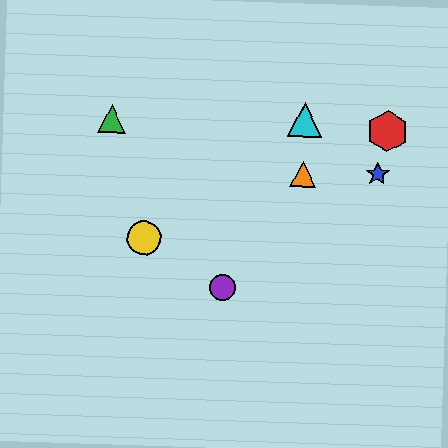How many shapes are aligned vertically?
2 shapes (the orange triangle, the cyan triangle) are aligned vertically.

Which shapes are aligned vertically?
The orange triangle, the cyan triangle are aligned vertically.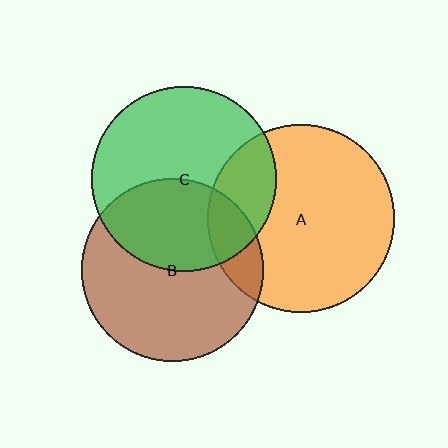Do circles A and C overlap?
Yes.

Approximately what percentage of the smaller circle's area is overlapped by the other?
Approximately 20%.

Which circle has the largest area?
Circle A (orange).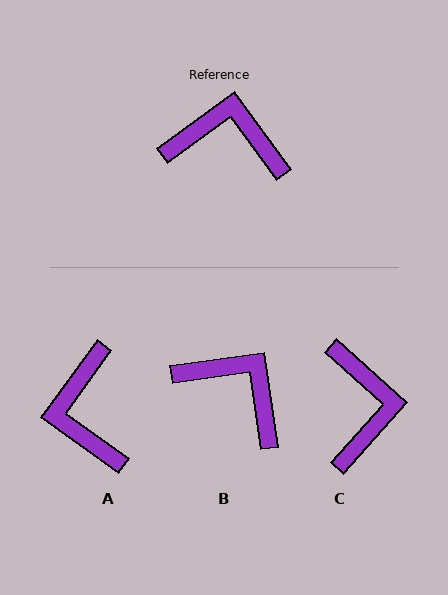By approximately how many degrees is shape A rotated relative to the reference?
Approximately 108 degrees counter-clockwise.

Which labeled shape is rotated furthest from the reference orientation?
A, about 108 degrees away.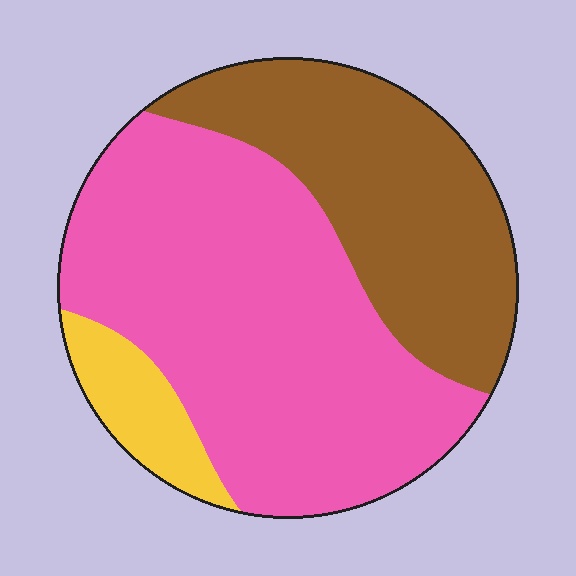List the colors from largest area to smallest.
From largest to smallest: pink, brown, yellow.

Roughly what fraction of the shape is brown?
Brown takes up between a third and a half of the shape.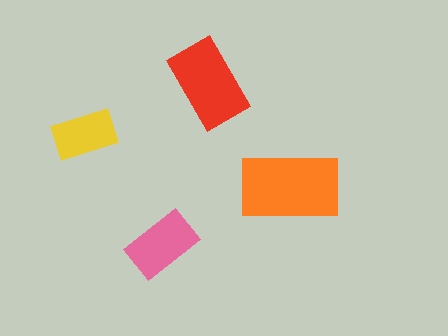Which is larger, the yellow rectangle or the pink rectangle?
The pink one.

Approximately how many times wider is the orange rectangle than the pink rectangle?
About 1.5 times wider.